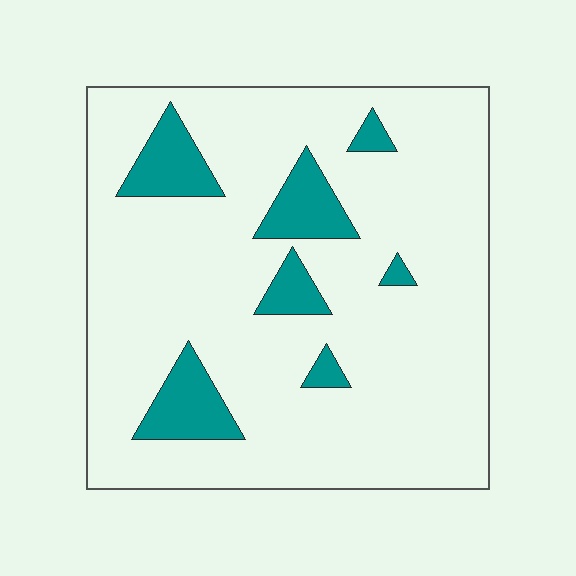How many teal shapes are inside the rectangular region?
7.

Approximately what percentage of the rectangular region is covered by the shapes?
Approximately 15%.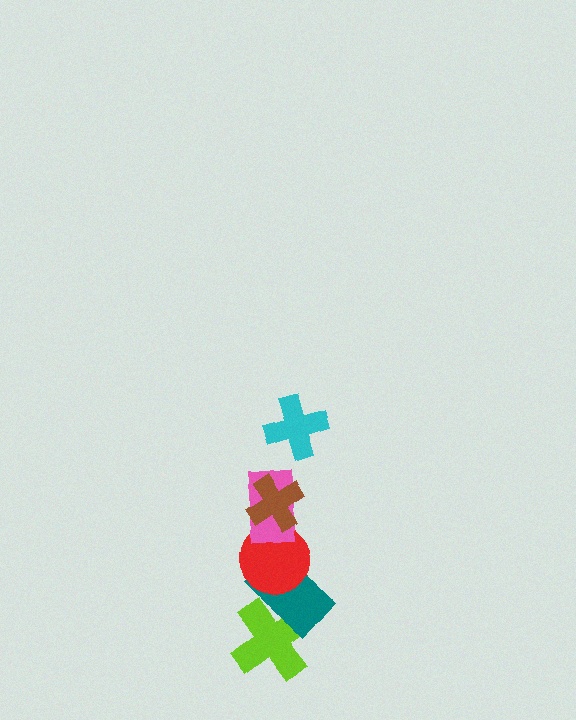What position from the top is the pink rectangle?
The pink rectangle is 3rd from the top.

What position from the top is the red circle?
The red circle is 4th from the top.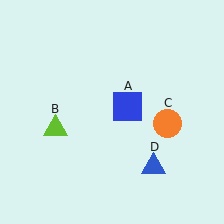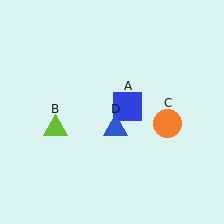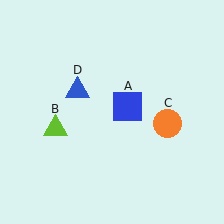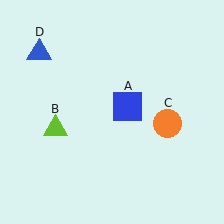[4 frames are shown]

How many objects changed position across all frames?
1 object changed position: blue triangle (object D).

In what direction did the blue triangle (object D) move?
The blue triangle (object D) moved up and to the left.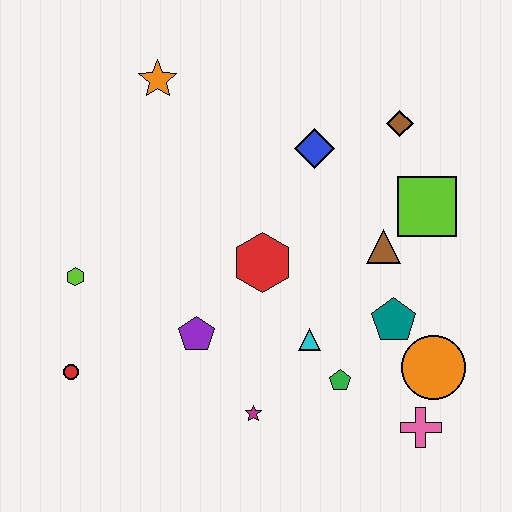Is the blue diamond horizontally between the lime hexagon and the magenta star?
No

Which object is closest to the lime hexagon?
The red circle is closest to the lime hexagon.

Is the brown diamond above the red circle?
Yes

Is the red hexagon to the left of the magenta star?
No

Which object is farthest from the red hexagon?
The pink cross is farthest from the red hexagon.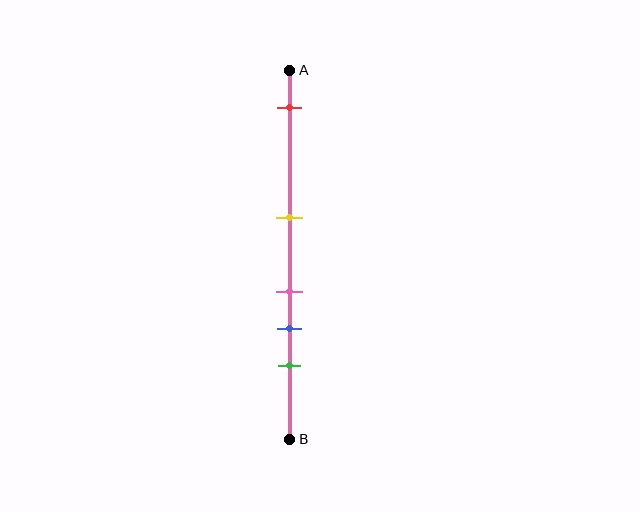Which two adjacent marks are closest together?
The pink and blue marks are the closest adjacent pair.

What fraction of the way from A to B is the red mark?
The red mark is approximately 10% (0.1) of the way from A to B.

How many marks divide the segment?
There are 5 marks dividing the segment.